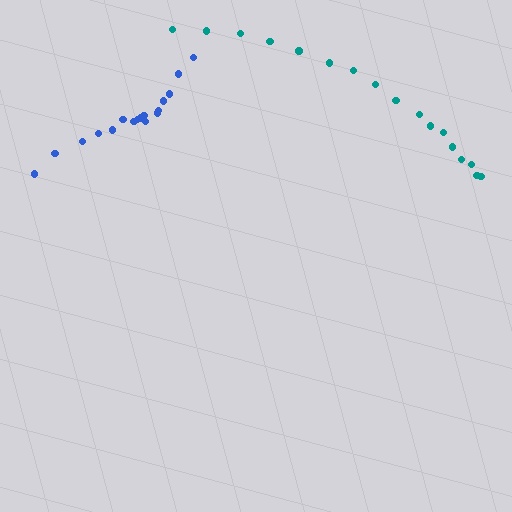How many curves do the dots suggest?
There are 2 distinct paths.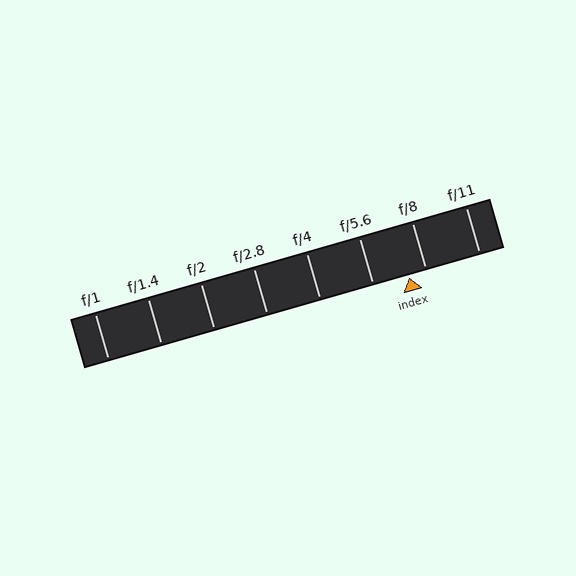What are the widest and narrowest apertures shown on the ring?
The widest aperture shown is f/1 and the narrowest is f/11.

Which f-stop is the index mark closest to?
The index mark is closest to f/8.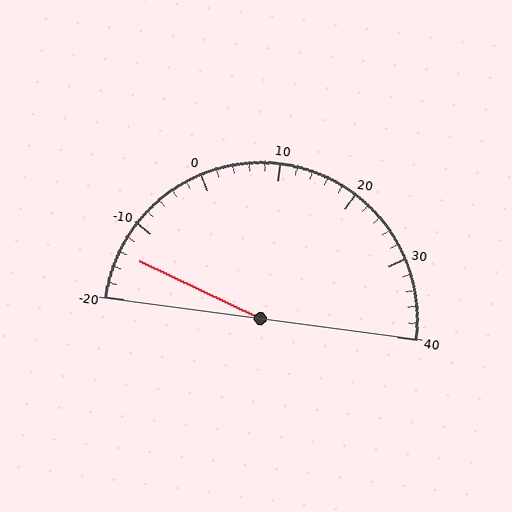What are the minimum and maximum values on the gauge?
The gauge ranges from -20 to 40.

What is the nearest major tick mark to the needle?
The nearest major tick mark is -10.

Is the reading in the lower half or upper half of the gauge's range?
The reading is in the lower half of the range (-20 to 40).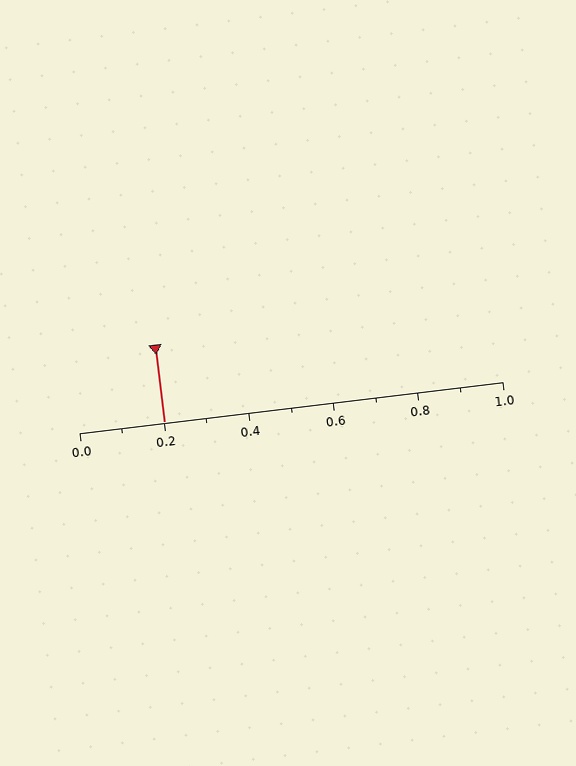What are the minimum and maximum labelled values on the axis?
The axis runs from 0.0 to 1.0.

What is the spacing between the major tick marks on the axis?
The major ticks are spaced 0.2 apart.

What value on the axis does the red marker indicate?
The marker indicates approximately 0.2.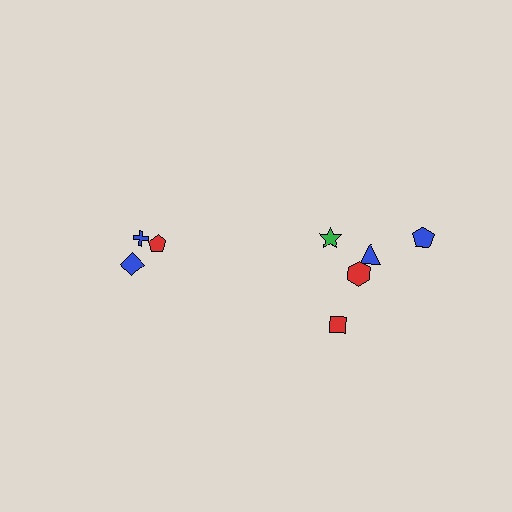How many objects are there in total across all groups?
There are 8 objects.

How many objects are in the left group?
There are 3 objects.